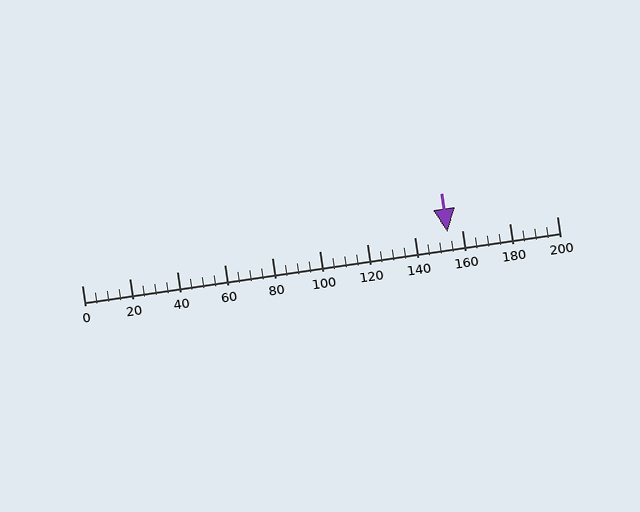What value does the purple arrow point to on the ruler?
The purple arrow points to approximately 154.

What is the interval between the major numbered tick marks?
The major tick marks are spaced 20 units apart.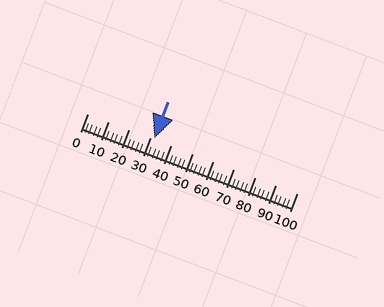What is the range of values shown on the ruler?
The ruler shows values from 0 to 100.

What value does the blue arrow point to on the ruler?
The blue arrow points to approximately 32.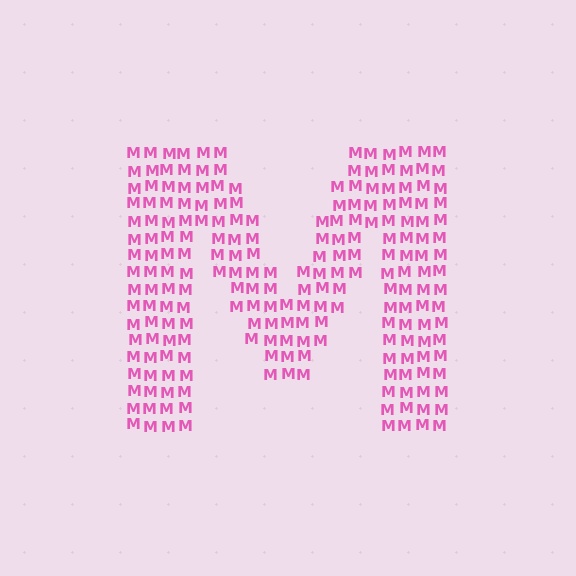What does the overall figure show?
The overall figure shows the letter M.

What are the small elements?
The small elements are letter M's.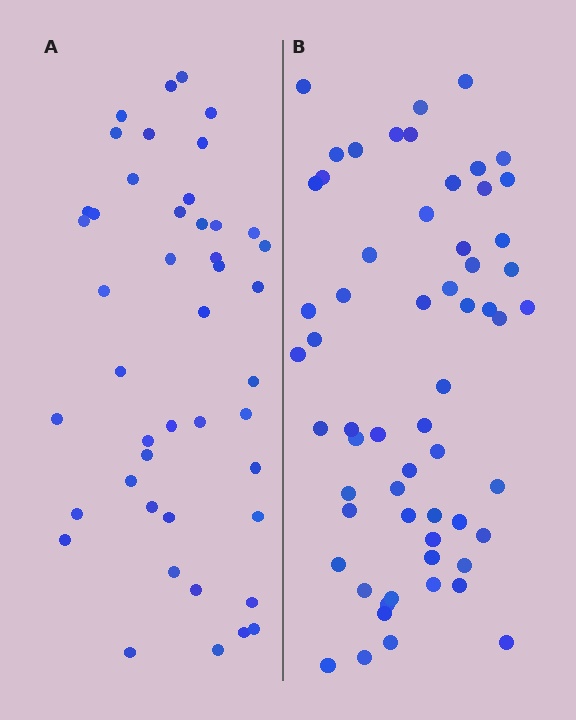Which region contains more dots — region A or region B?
Region B (the right region) has more dots.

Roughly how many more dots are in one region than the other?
Region B has approximately 15 more dots than region A.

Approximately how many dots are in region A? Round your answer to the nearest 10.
About 40 dots. (The exact count is 45, which rounds to 40.)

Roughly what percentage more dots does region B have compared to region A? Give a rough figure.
About 35% more.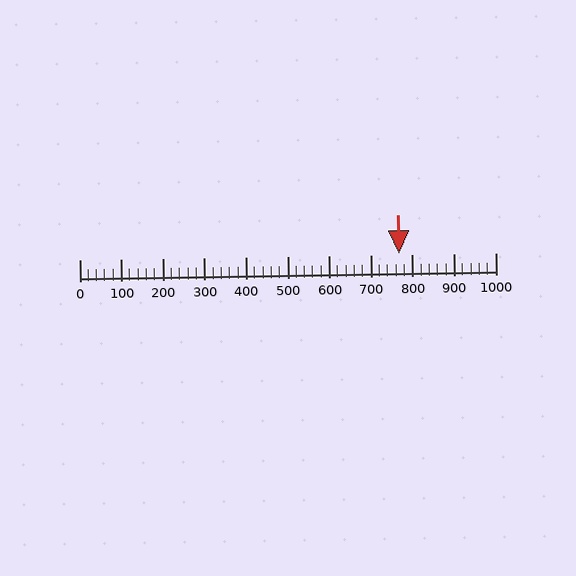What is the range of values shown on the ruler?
The ruler shows values from 0 to 1000.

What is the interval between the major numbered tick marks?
The major tick marks are spaced 100 units apart.